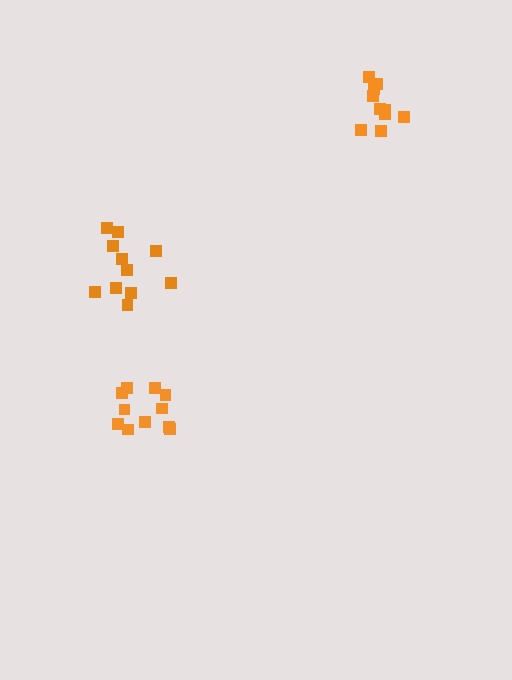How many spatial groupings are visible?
There are 3 spatial groupings.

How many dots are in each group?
Group 1: 11 dots, Group 2: 10 dots, Group 3: 11 dots (32 total).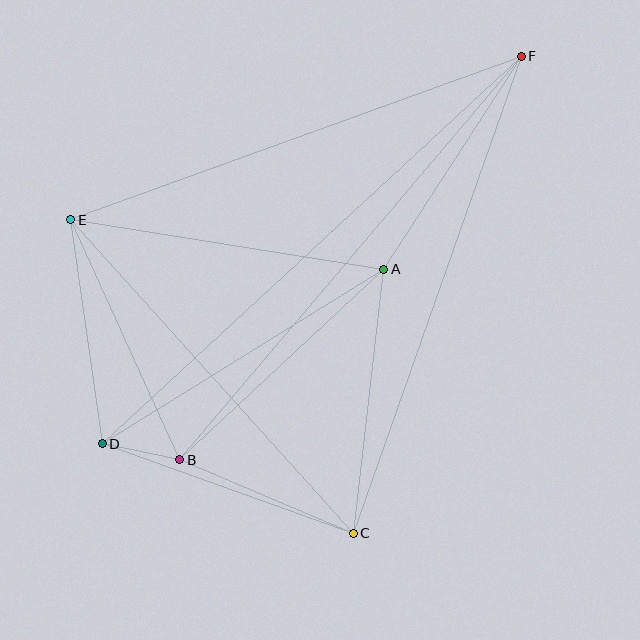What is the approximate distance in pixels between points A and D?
The distance between A and D is approximately 331 pixels.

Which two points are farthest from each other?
Points D and F are farthest from each other.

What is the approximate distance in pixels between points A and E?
The distance between A and E is approximately 316 pixels.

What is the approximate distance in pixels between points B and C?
The distance between B and C is approximately 188 pixels.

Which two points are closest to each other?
Points B and D are closest to each other.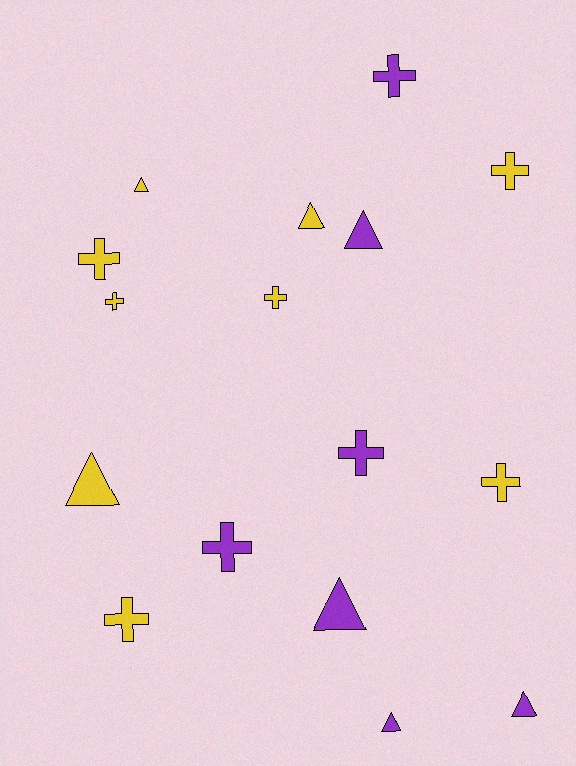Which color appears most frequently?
Yellow, with 9 objects.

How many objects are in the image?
There are 16 objects.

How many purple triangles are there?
There are 4 purple triangles.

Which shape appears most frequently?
Cross, with 9 objects.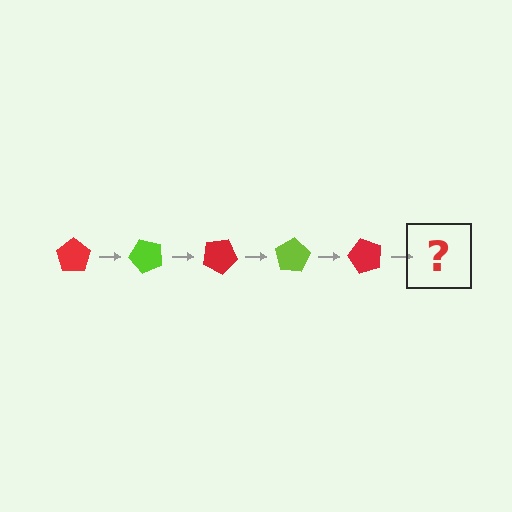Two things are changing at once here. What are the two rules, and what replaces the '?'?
The two rules are that it rotates 50 degrees each step and the color cycles through red and lime. The '?' should be a lime pentagon, rotated 250 degrees from the start.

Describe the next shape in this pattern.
It should be a lime pentagon, rotated 250 degrees from the start.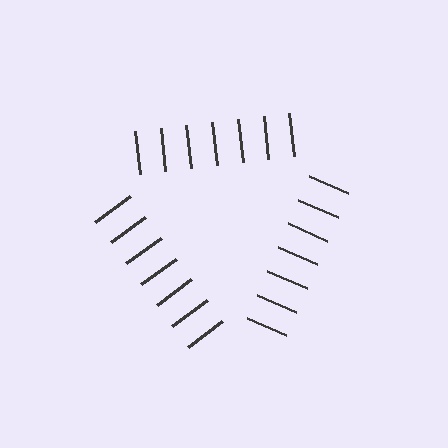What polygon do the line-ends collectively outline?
An illusory triangle — the line segments terminate on its edges but no continuous stroke is drawn.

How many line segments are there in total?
21 — 7 along each of the 3 edges.